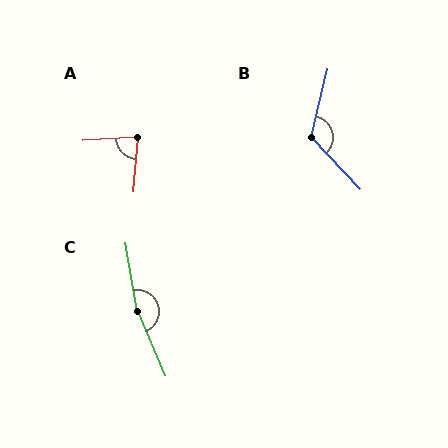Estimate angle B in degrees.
Approximately 123 degrees.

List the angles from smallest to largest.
A (81°), B (123°), C (166°).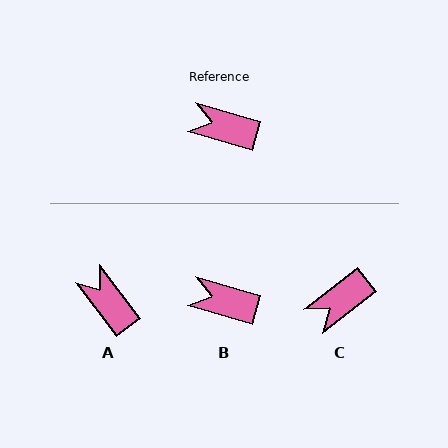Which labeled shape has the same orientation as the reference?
B.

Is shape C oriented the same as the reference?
No, it is off by about 54 degrees.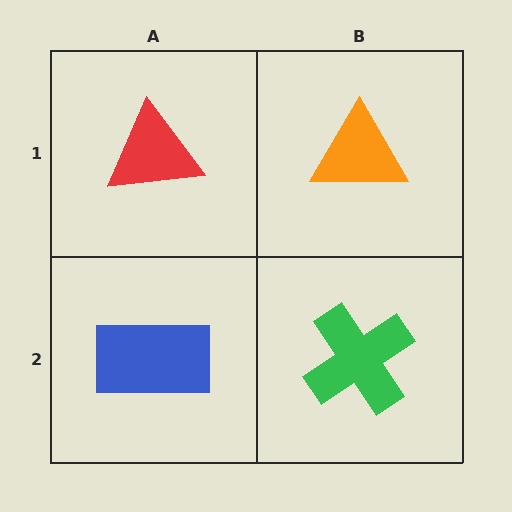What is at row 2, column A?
A blue rectangle.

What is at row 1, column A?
A red triangle.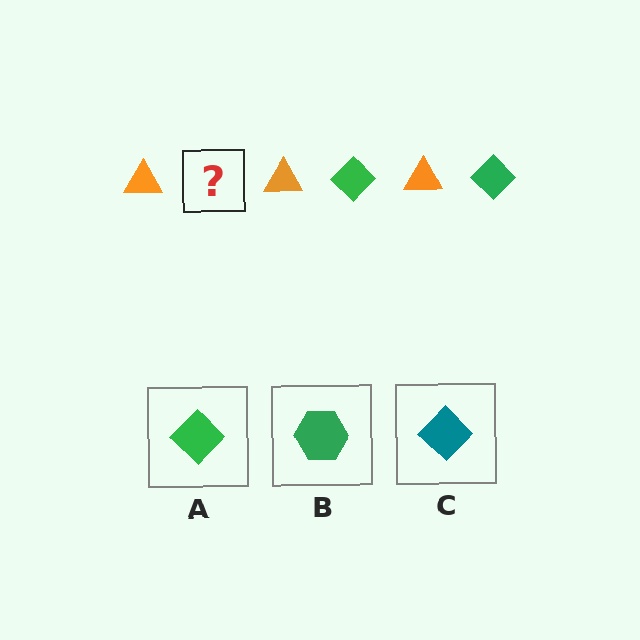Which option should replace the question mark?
Option A.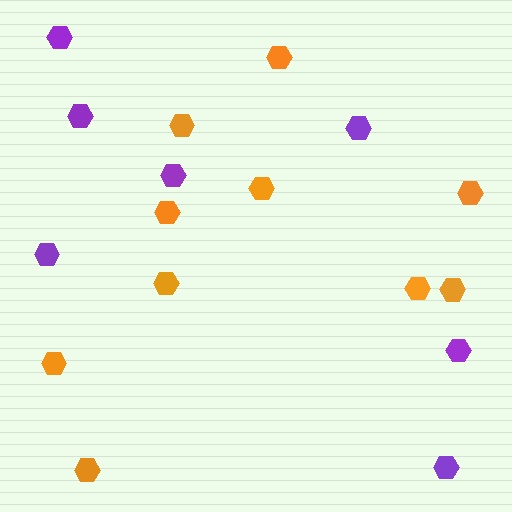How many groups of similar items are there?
There are 2 groups: one group of purple hexagons (7) and one group of orange hexagons (10).